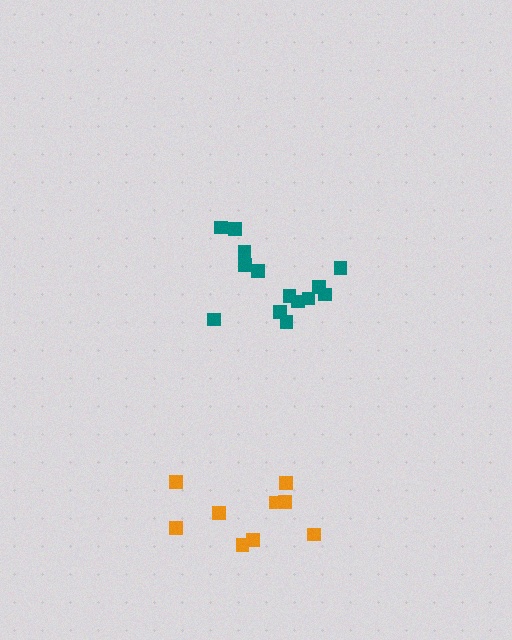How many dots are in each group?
Group 1: 10 dots, Group 2: 14 dots (24 total).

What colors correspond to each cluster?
The clusters are colored: orange, teal.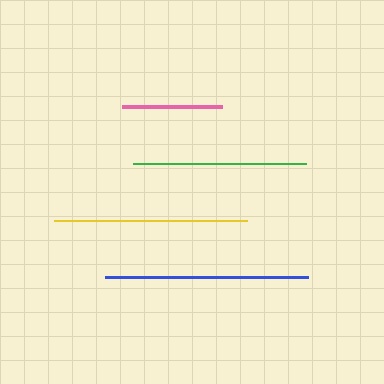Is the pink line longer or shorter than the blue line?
The blue line is longer than the pink line.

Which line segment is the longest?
The blue line is the longest at approximately 203 pixels.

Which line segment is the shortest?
The pink line is the shortest at approximately 100 pixels.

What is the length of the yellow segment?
The yellow segment is approximately 194 pixels long.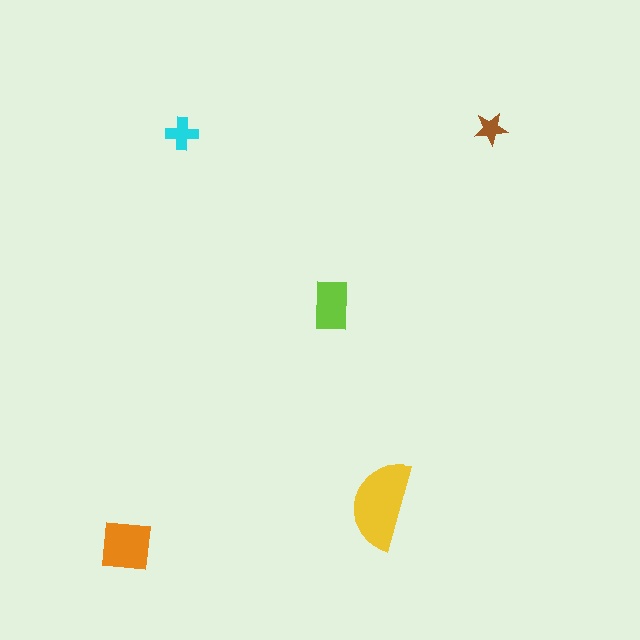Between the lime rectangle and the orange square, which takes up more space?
The orange square.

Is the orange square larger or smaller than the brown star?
Larger.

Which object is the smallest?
The brown star.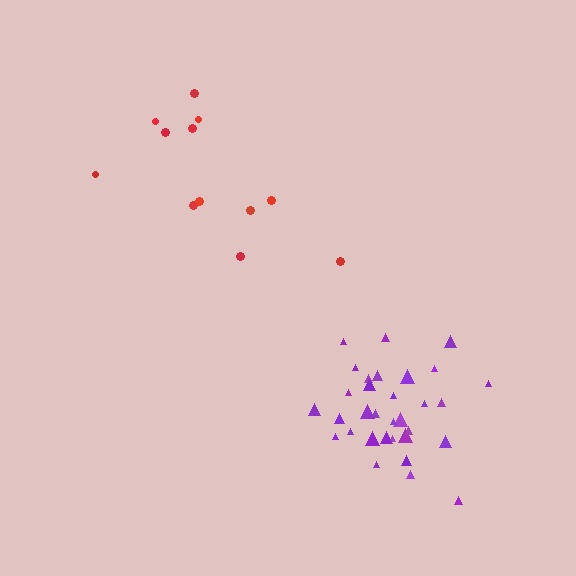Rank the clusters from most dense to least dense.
purple, red.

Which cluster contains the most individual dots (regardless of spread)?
Purple (32).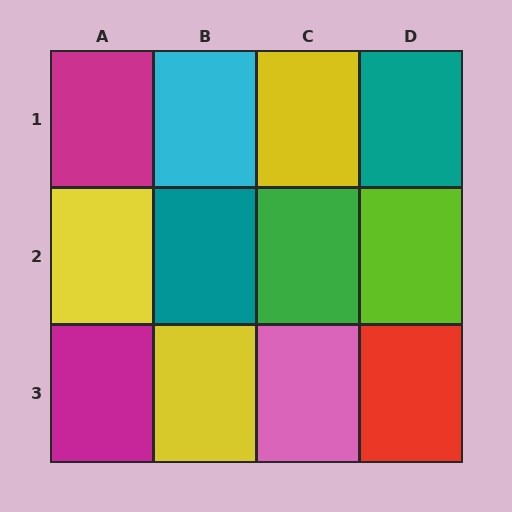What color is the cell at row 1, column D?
Teal.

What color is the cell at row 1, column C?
Yellow.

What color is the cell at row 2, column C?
Green.